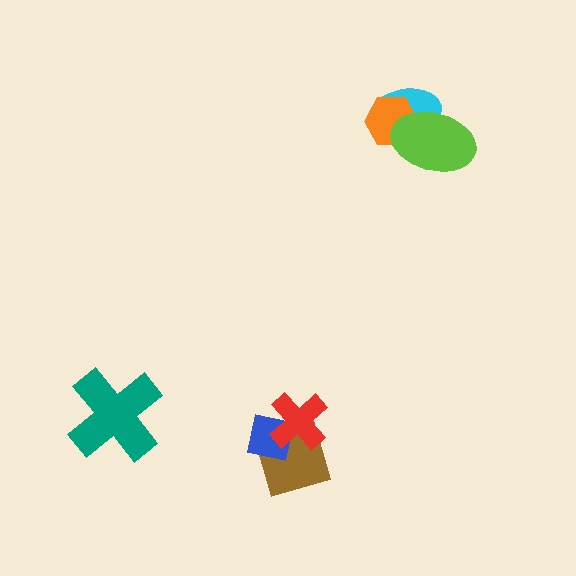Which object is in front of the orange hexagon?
The lime ellipse is in front of the orange hexagon.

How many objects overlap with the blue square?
2 objects overlap with the blue square.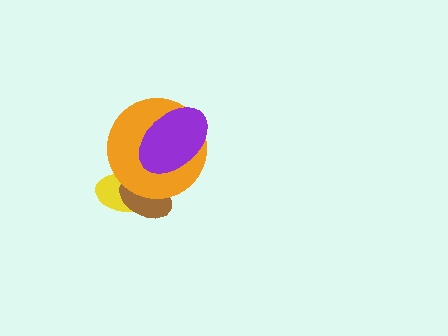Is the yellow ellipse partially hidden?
Yes, it is partially covered by another shape.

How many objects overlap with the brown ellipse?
2 objects overlap with the brown ellipse.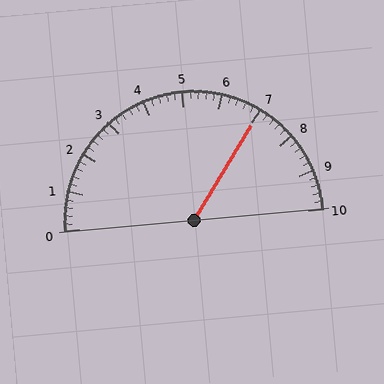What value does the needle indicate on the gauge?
The needle indicates approximately 7.0.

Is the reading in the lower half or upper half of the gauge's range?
The reading is in the upper half of the range (0 to 10).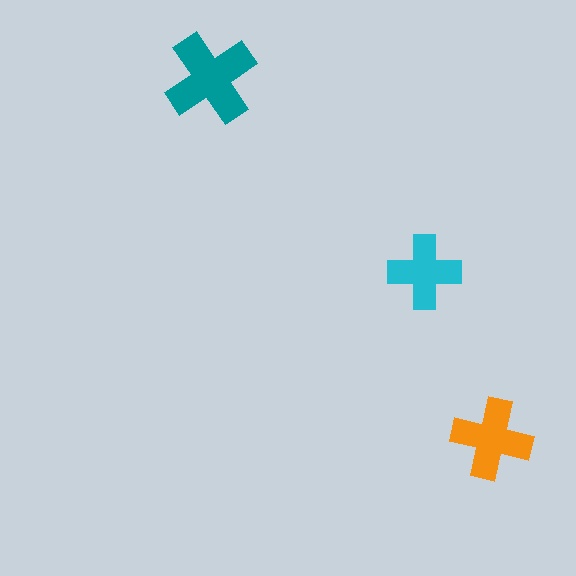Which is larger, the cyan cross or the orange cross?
The orange one.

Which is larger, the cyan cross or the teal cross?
The teal one.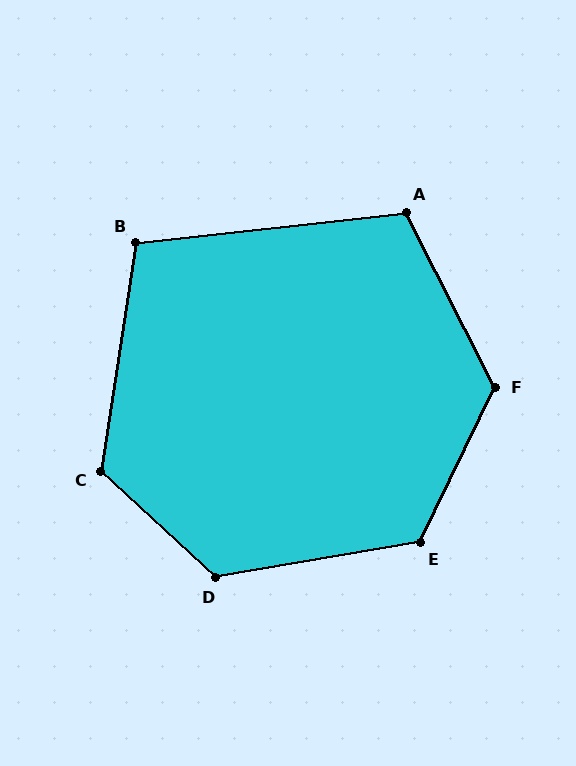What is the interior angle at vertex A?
Approximately 111 degrees (obtuse).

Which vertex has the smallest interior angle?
B, at approximately 105 degrees.